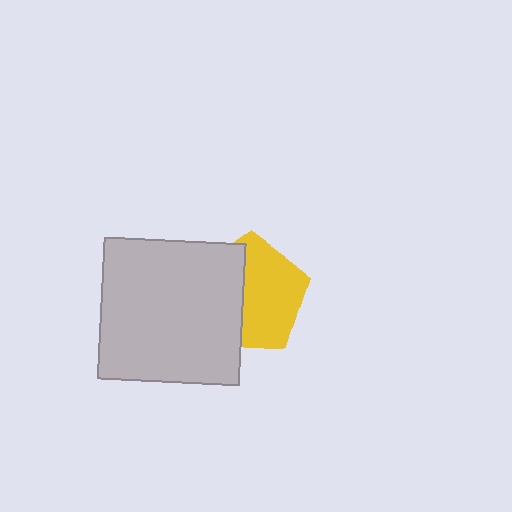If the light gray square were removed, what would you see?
You would see the complete yellow pentagon.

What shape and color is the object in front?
The object in front is a light gray square.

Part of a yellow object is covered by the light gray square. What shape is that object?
It is a pentagon.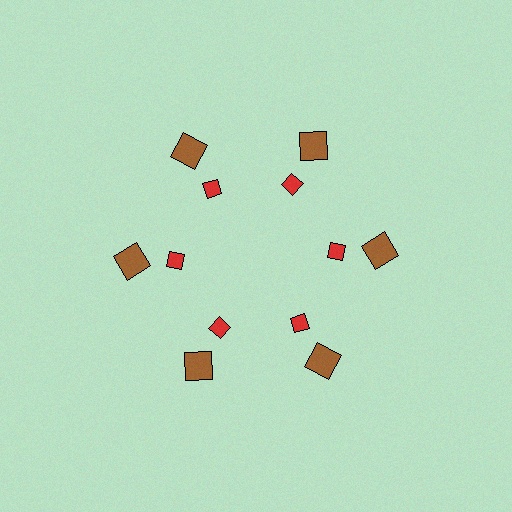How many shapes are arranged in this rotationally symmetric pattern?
There are 12 shapes, arranged in 6 groups of 2.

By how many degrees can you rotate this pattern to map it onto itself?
The pattern maps onto itself every 60 degrees of rotation.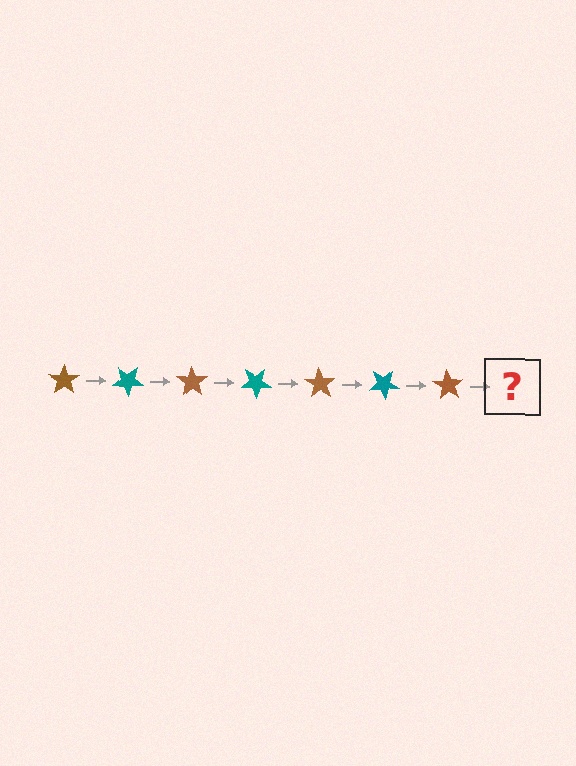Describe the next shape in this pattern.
It should be a teal star, rotated 245 degrees from the start.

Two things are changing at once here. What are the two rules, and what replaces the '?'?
The two rules are that it rotates 35 degrees each step and the color cycles through brown and teal. The '?' should be a teal star, rotated 245 degrees from the start.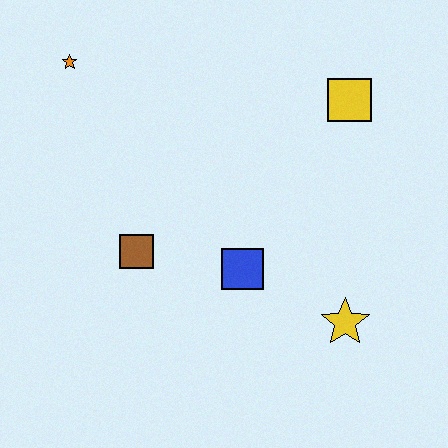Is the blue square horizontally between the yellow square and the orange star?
Yes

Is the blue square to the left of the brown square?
No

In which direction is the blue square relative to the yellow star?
The blue square is to the left of the yellow star.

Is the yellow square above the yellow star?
Yes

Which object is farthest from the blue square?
The orange star is farthest from the blue square.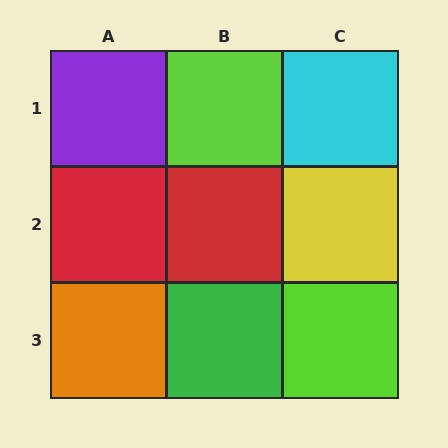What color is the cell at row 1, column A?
Purple.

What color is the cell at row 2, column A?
Red.